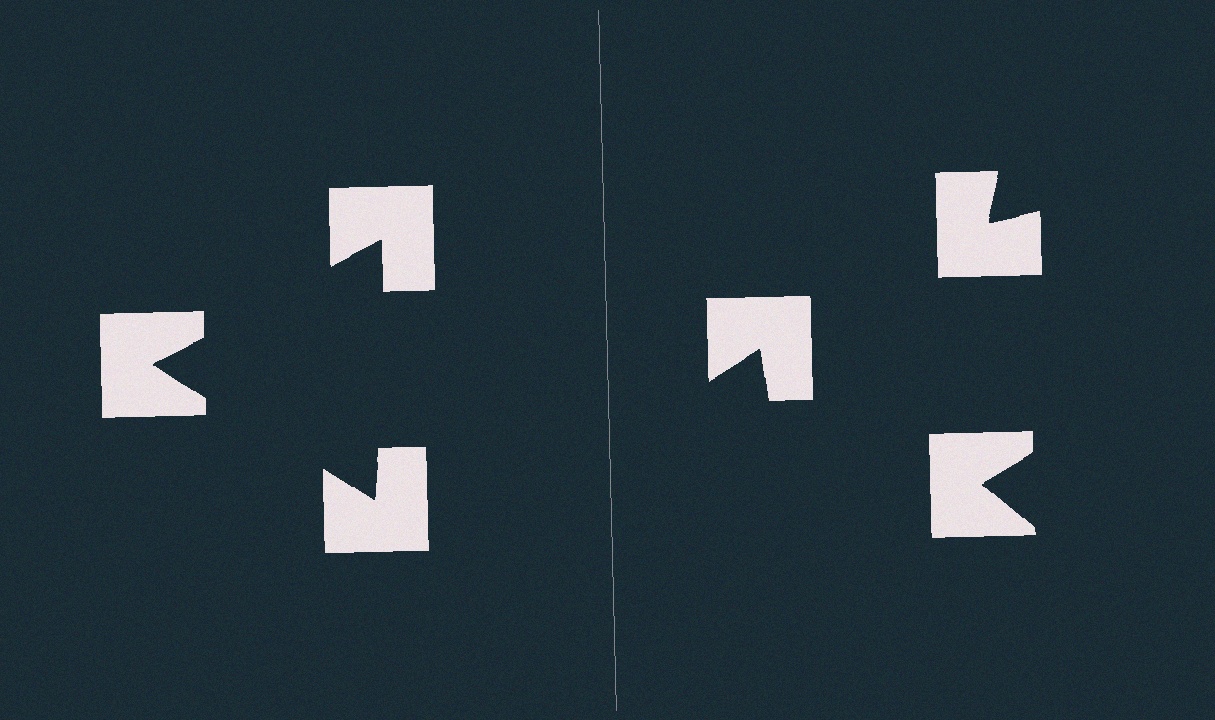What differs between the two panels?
The notched squares are positioned identically on both sides; only the wedge orientations differ. On the left they align to a triangle; on the right they are misaligned.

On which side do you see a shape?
An illusory triangle appears on the left side. On the right side the wedge cuts are rotated, so no coherent shape forms.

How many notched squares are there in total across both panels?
6 — 3 on each side.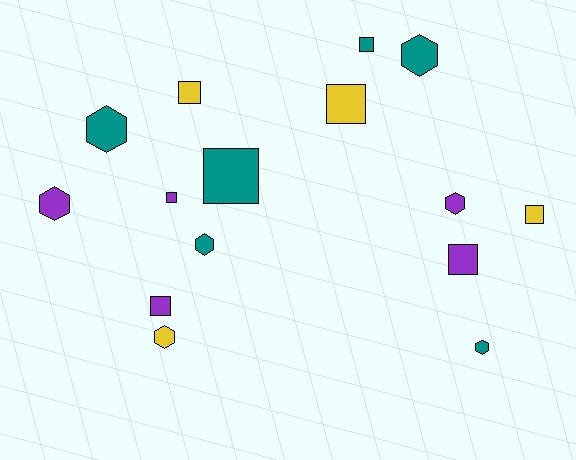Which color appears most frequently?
Teal, with 6 objects.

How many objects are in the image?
There are 15 objects.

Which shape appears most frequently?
Square, with 8 objects.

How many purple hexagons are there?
There are 2 purple hexagons.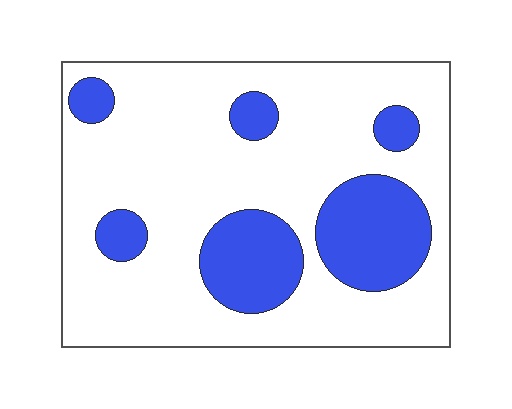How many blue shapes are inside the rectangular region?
6.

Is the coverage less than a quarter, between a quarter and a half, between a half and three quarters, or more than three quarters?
Less than a quarter.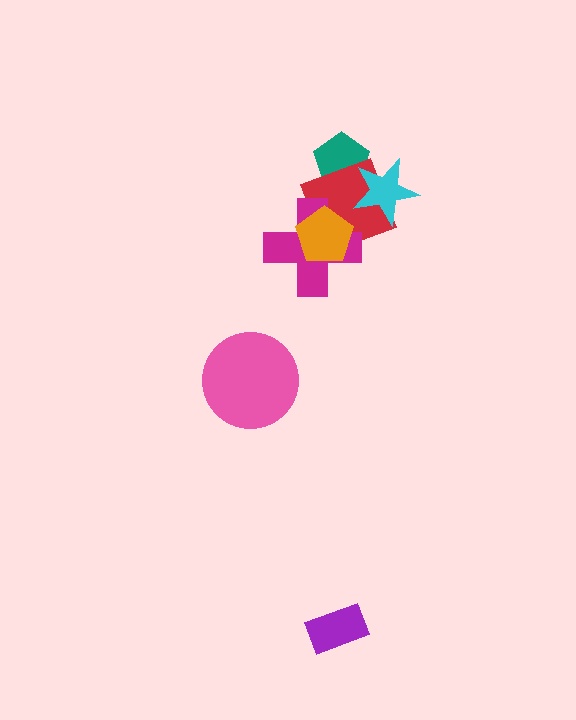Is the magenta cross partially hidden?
Yes, it is partially covered by another shape.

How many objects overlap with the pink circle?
0 objects overlap with the pink circle.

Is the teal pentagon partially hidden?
Yes, it is partially covered by another shape.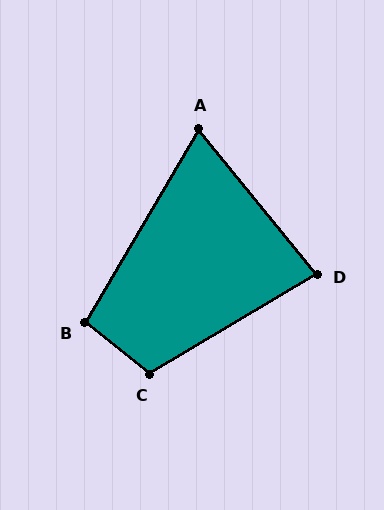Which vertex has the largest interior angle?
C, at approximately 110 degrees.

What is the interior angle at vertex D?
Approximately 82 degrees (acute).